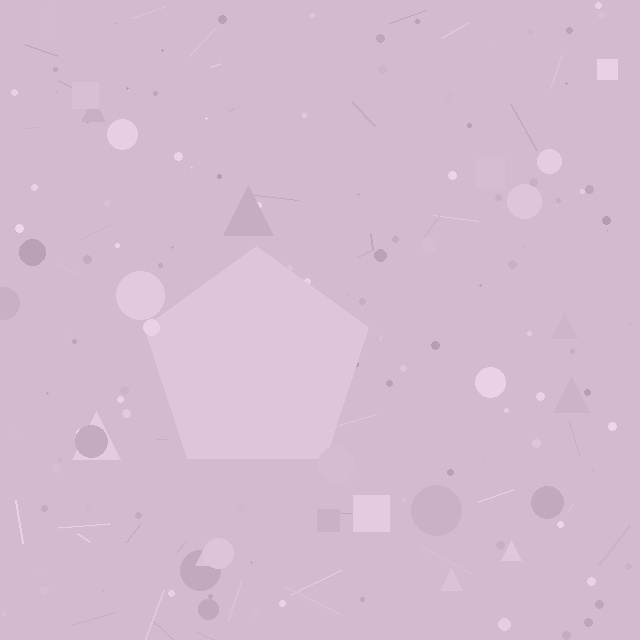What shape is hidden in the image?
A pentagon is hidden in the image.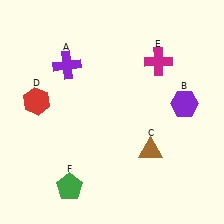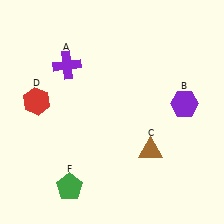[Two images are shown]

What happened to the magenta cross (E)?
The magenta cross (E) was removed in Image 2. It was in the top-right area of Image 1.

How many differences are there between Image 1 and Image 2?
There is 1 difference between the two images.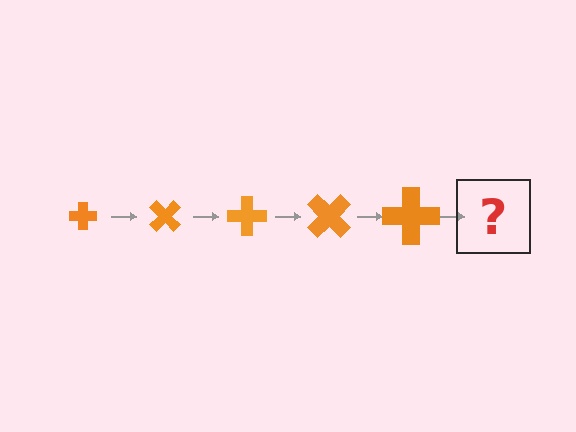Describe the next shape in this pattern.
It should be a cross, larger than the previous one and rotated 225 degrees from the start.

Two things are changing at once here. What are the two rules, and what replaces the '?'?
The two rules are that the cross grows larger each step and it rotates 45 degrees each step. The '?' should be a cross, larger than the previous one and rotated 225 degrees from the start.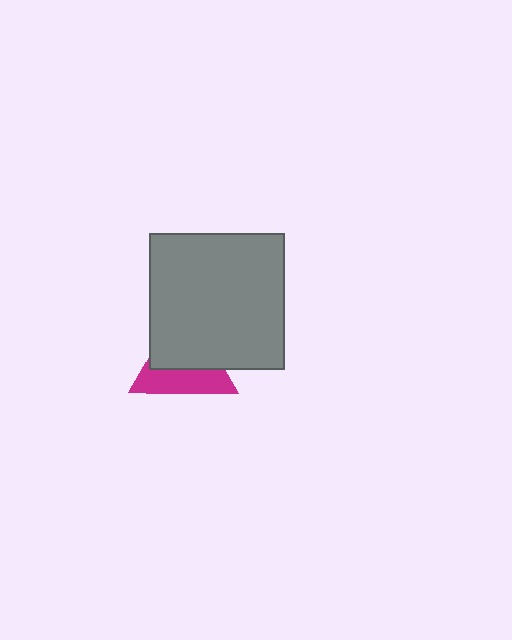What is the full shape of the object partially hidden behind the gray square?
The partially hidden object is a magenta triangle.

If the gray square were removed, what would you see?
You would see the complete magenta triangle.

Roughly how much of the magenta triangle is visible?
A small part of it is visible (roughly 45%).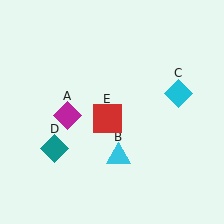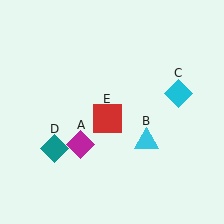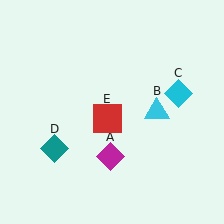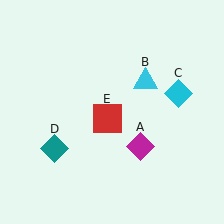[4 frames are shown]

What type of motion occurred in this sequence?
The magenta diamond (object A), cyan triangle (object B) rotated counterclockwise around the center of the scene.